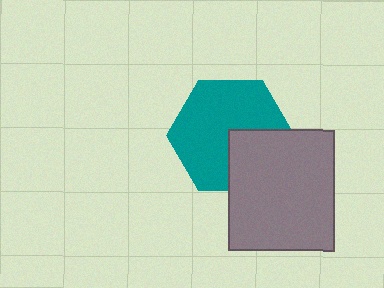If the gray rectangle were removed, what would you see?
You would see the complete teal hexagon.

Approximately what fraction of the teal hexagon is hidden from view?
Roughly 30% of the teal hexagon is hidden behind the gray rectangle.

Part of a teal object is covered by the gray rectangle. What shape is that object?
It is a hexagon.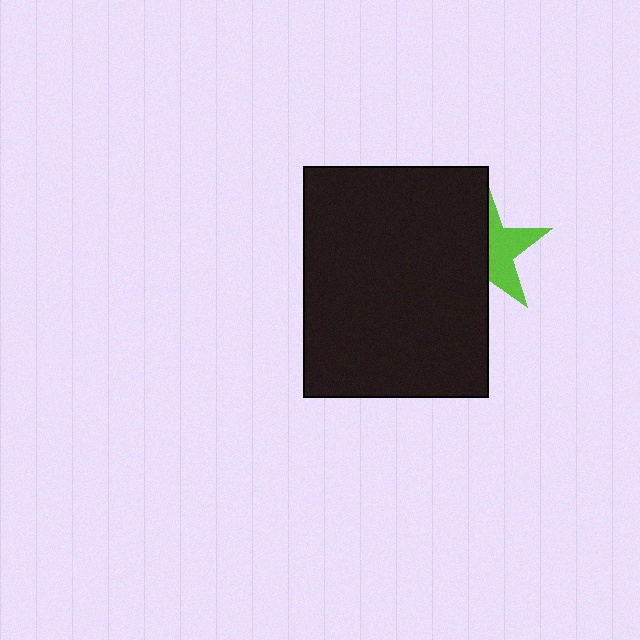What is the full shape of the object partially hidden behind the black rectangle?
The partially hidden object is a lime star.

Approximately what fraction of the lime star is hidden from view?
Roughly 56% of the lime star is hidden behind the black rectangle.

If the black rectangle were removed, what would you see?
You would see the complete lime star.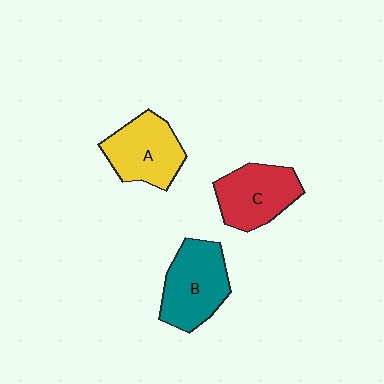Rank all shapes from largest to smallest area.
From largest to smallest: B (teal), A (yellow), C (red).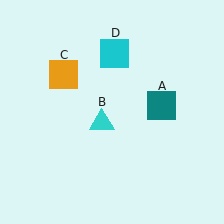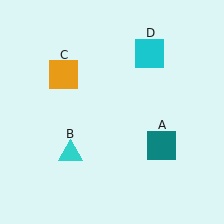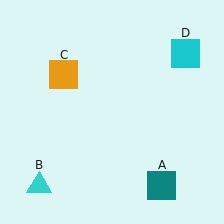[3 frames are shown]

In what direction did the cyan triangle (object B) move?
The cyan triangle (object B) moved down and to the left.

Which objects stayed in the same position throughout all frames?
Orange square (object C) remained stationary.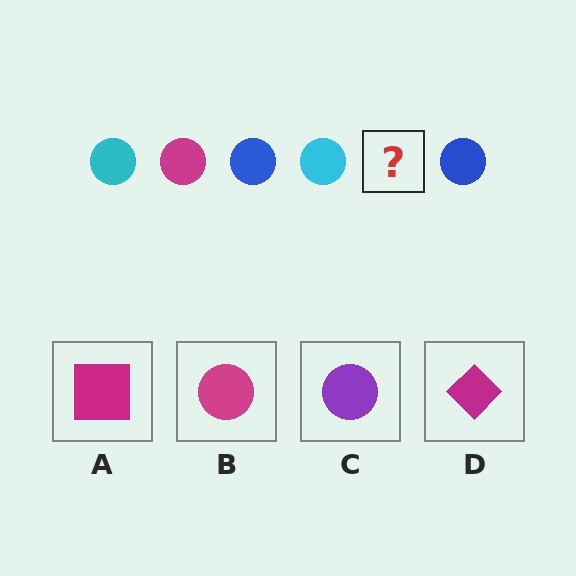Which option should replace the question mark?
Option B.